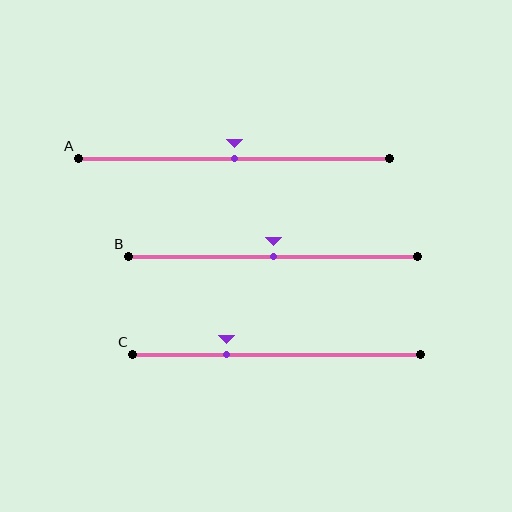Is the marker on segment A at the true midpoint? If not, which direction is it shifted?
Yes, the marker on segment A is at the true midpoint.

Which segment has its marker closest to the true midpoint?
Segment A has its marker closest to the true midpoint.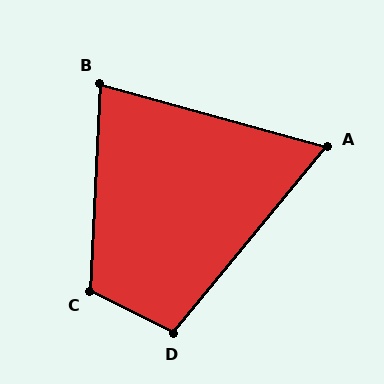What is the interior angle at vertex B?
Approximately 77 degrees (acute).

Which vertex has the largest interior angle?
C, at approximately 114 degrees.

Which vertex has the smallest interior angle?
A, at approximately 66 degrees.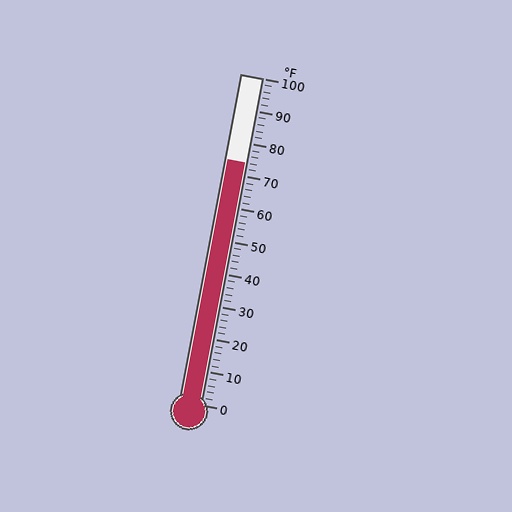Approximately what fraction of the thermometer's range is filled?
The thermometer is filled to approximately 75% of its range.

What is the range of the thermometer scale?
The thermometer scale ranges from 0°F to 100°F.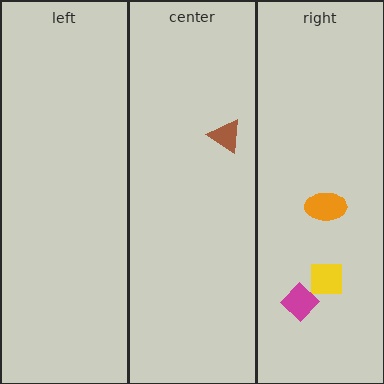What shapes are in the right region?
The orange ellipse, the yellow square, the magenta diamond.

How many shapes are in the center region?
1.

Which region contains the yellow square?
The right region.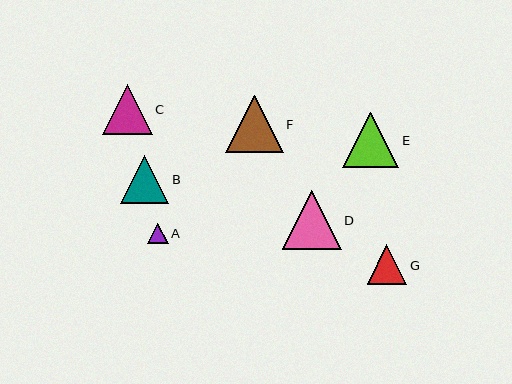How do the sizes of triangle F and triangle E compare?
Triangle F and triangle E are approximately the same size.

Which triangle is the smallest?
Triangle A is the smallest with a size of approximately 21 pixels.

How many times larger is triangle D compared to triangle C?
Triangle D is approximately 1.2 times the size of triangle C.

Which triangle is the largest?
Triangle D is the largest with a size of approximately 59 pixels.